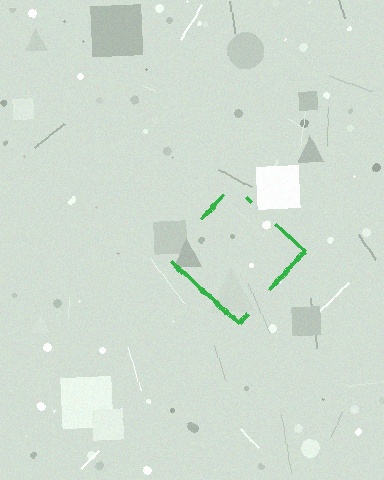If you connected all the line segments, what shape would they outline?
They would outline a diamond.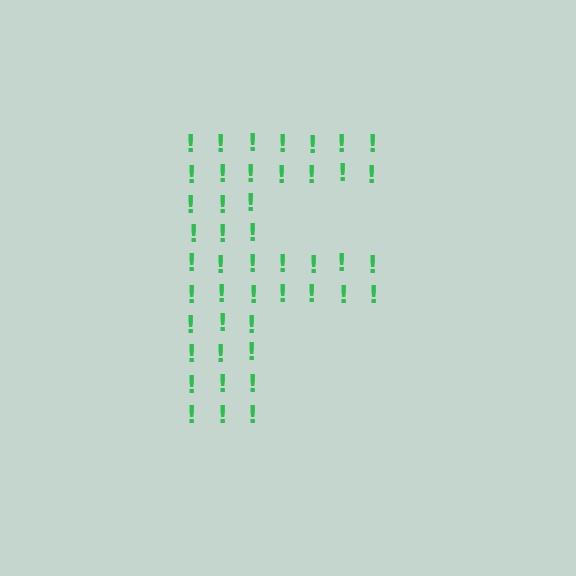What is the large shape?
The large shape is the letter F.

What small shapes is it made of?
It is made of small exclamation marks.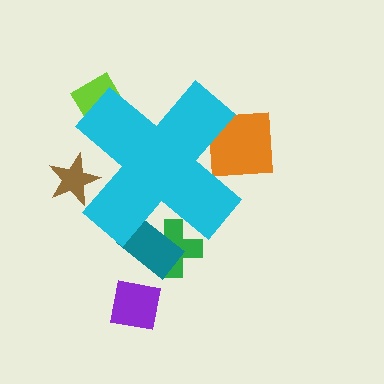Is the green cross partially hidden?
Yes, the green cross is partially hidden behind the cyan cross.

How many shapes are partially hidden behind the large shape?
5 shapes are partially hidden.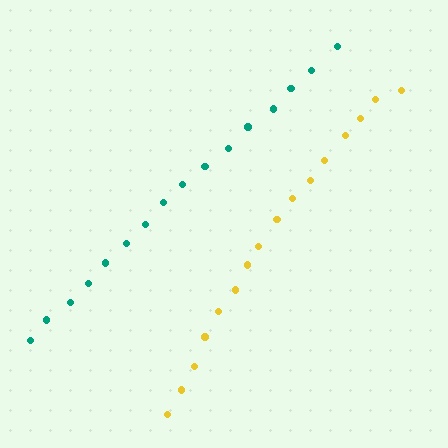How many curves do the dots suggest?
There are 2 distinct paths.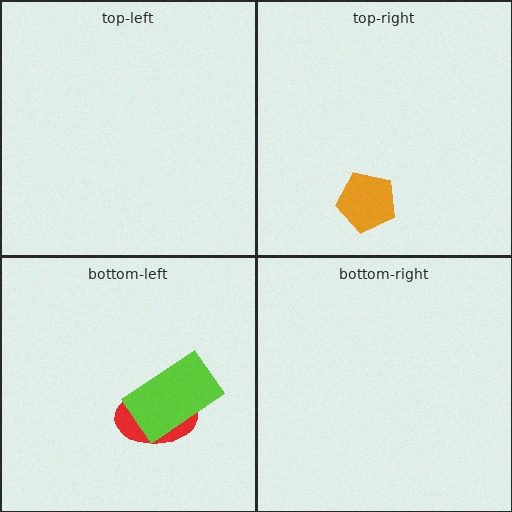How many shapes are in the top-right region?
1.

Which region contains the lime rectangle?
The bottom-left region.